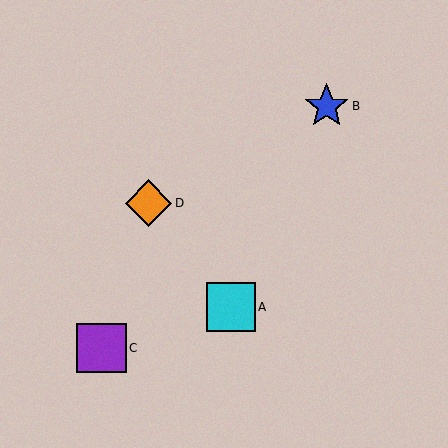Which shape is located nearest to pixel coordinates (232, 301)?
The cyan square (labeled A) at (231, 307) is nearest to that location.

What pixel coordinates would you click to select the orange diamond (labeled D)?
Click at (149, 203) to select the orange diamond D.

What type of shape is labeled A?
Shape A is a cyan square.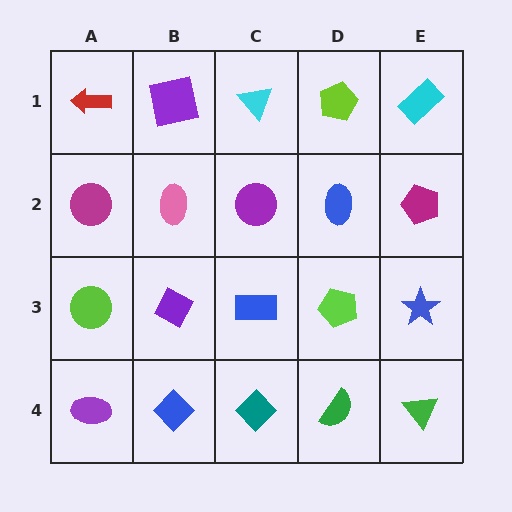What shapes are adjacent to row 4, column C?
A blue rectangle (row 3, column C), a blue diamond (row 4, column B), a green semicircle (row 4, column D).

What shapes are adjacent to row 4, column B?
A purple diamond (row 3, column B), a purple ellipse (row 4, column A), a teal diamond (row 4, column C).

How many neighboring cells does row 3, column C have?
4.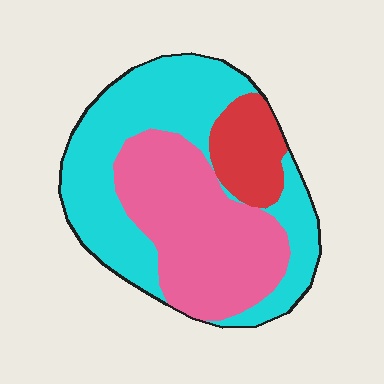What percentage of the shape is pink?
Pink covers 39% of the shape.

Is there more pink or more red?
Pink.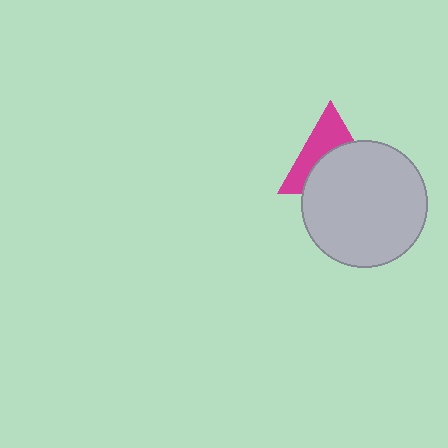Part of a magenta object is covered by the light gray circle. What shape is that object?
It is a triangle.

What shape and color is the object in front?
The object in front is a light gray circle.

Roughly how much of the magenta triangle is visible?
A small part of it is visible (roughly 45%).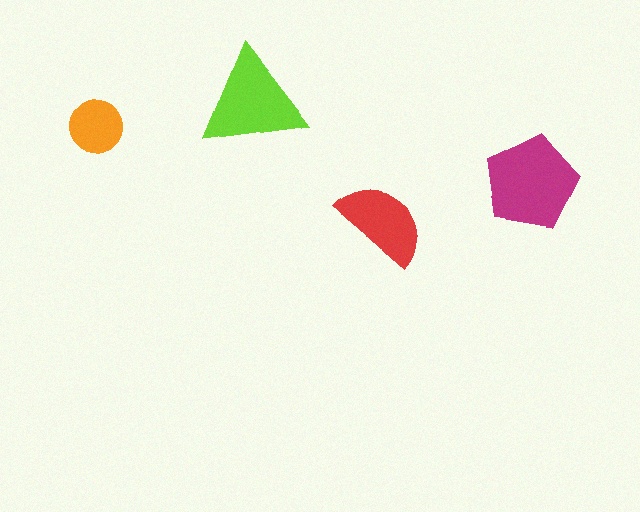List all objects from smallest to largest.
The orange circle, the red semicircle, the lime triangle, the magenta pentagon.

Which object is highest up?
The lime triangle is topmost.